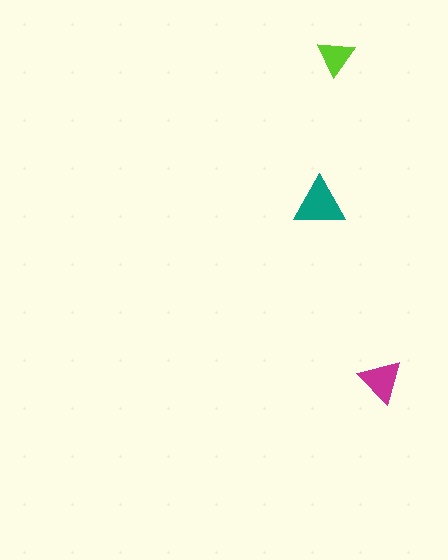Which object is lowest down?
The magenta triangle is bottommost.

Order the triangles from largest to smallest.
the teal one, the magenta one, the lime one.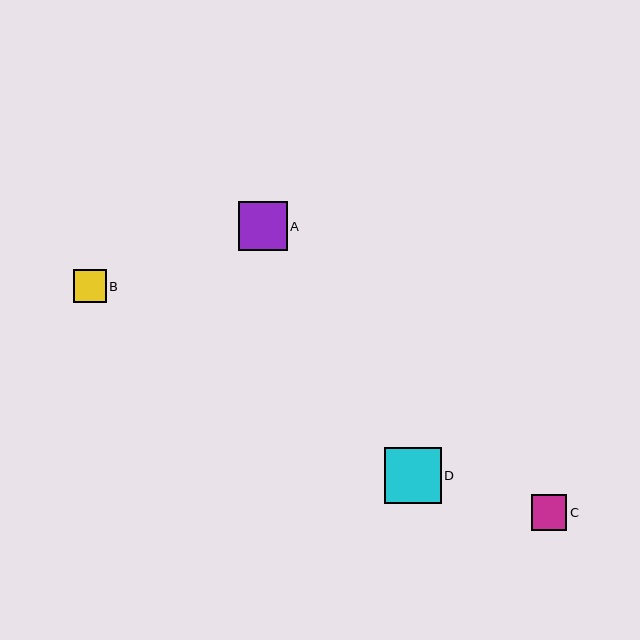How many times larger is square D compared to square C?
Square D is approximately 1.6 times the size of square C.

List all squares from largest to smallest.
From largest to smallest: D, A, C, B.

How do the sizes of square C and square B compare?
Square C and square B are approximately the same size.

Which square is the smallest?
Square B is the smallest with a size of approximately 33 pixels.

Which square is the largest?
Square D is the largest with a size of approximately 57 pixels.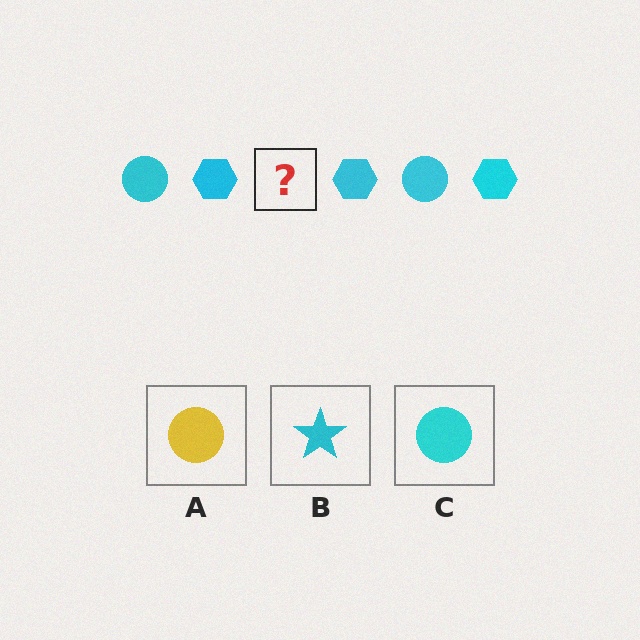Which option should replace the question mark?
Option C.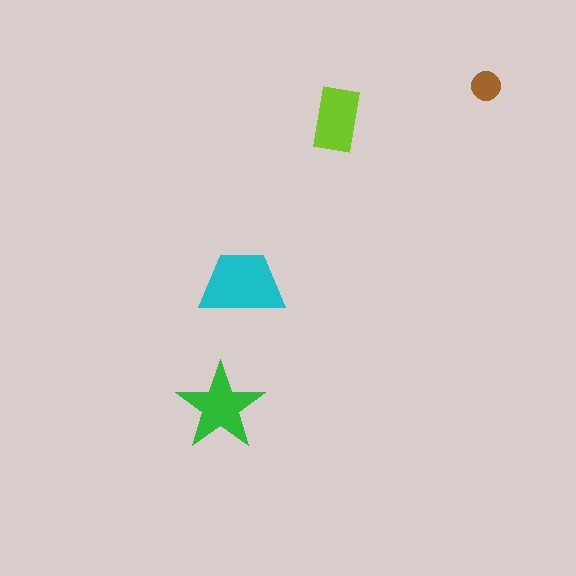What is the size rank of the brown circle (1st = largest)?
4th.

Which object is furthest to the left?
The green star is leftmost.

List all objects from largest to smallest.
The cyan trapezoid, the green star, the lime rectangle, the brown circle.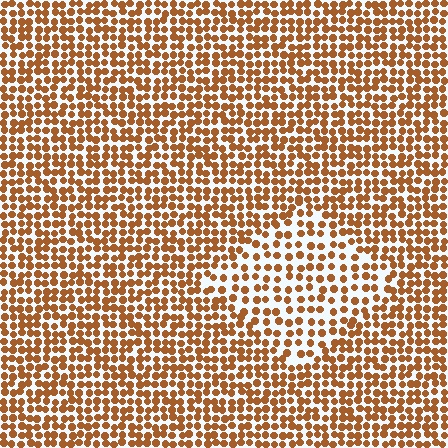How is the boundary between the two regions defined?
The boundary is defined by a change in element density (approximately 1.7x ratio). All elements are the same color, size, and shape.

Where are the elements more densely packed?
The elements are more densely packed outside the diamond boundary.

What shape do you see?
I see a diamond.